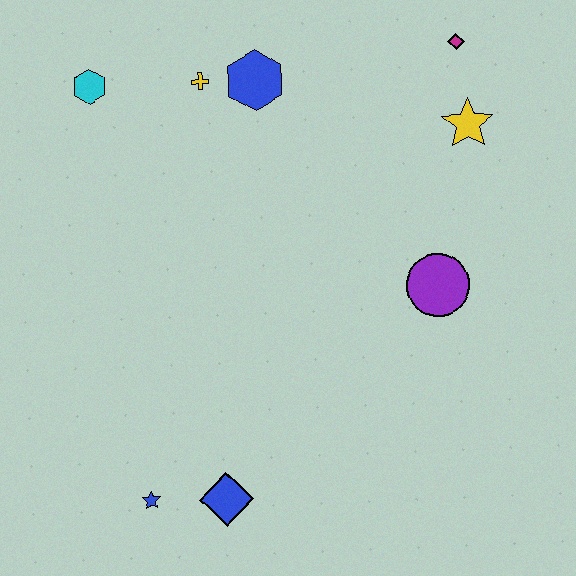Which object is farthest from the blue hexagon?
The blue star is farthest from the blue hexagon.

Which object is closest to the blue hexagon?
The yellow cross is closest to the blue hexagon.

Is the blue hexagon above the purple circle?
Yes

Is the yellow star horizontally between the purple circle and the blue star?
No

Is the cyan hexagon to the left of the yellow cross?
Yes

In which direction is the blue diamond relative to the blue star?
The blue diamond is to the right of the blue star.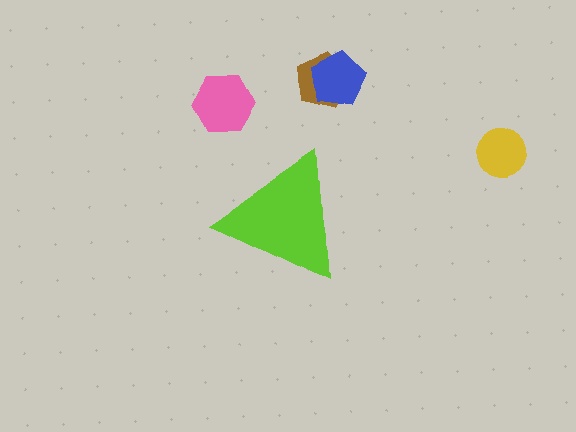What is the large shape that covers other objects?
A lime triangle.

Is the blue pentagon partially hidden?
No, the blue pentagon is fully visible.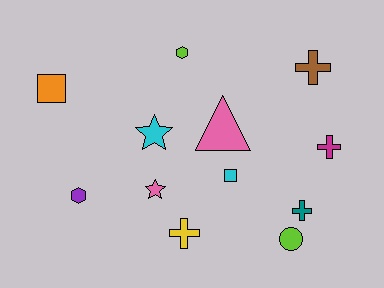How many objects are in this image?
There are 12 objects.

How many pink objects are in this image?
There are 2 pink objects.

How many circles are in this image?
There is 1 circle.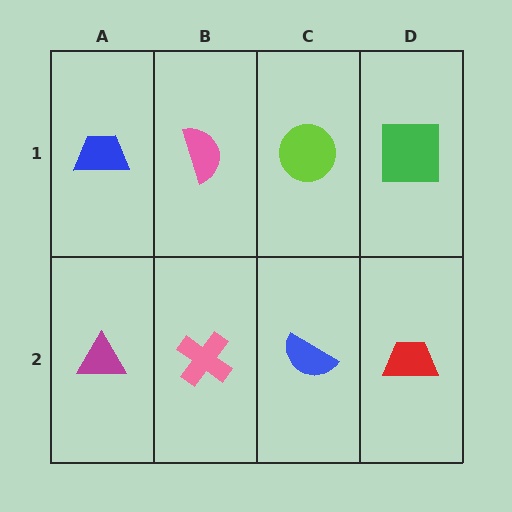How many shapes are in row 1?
4 shapes.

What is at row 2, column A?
A magenta triangle.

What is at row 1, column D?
A green square.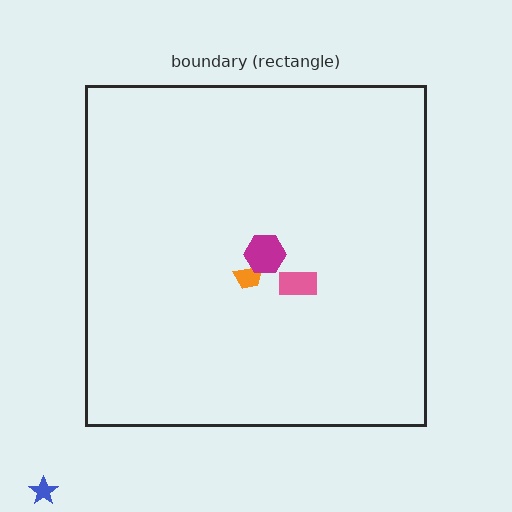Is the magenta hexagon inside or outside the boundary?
Inside.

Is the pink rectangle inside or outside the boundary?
Inside.